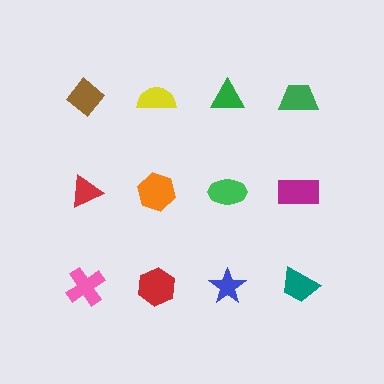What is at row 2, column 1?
A red triangle.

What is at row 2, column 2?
An orange hexagon.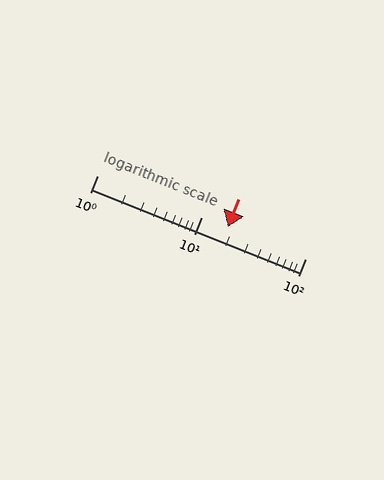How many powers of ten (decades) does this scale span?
The scale spans 2 decades, from 1 to 100.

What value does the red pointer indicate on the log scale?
The pointer indicates approximately 18.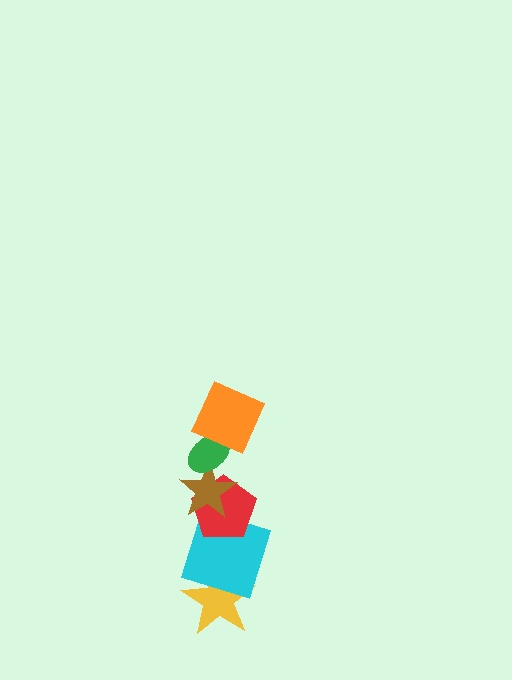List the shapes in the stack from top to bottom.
From top to bottom: the orange square, the green ellipse, the brown star, the red pentagon, the cyan square, the yellow star.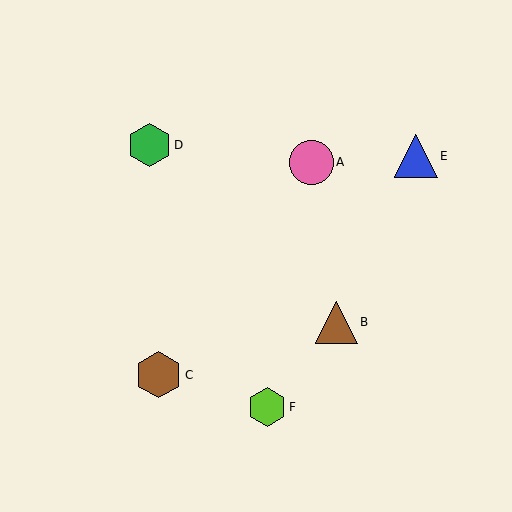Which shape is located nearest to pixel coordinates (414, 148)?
The blue triangle (labeled E) at (416, 156) is nearest to that location.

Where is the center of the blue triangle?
The center of the blue triangle is at (416, 156).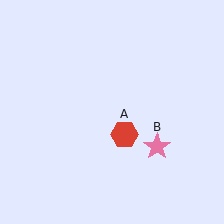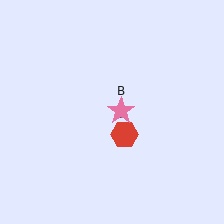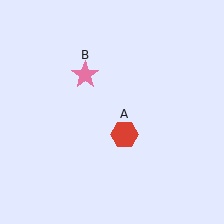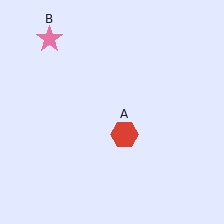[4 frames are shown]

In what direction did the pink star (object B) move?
The pink star (object B) moved up and to the left.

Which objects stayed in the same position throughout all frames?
Red hexagon (object A) remained stationary.